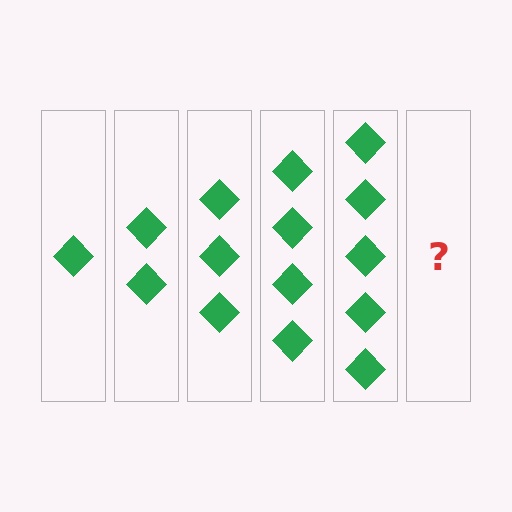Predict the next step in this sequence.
The next step is 6 diamonds.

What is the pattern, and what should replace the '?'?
The pattern is that each step adds one more diamond. The '?' should be 6 diamonds.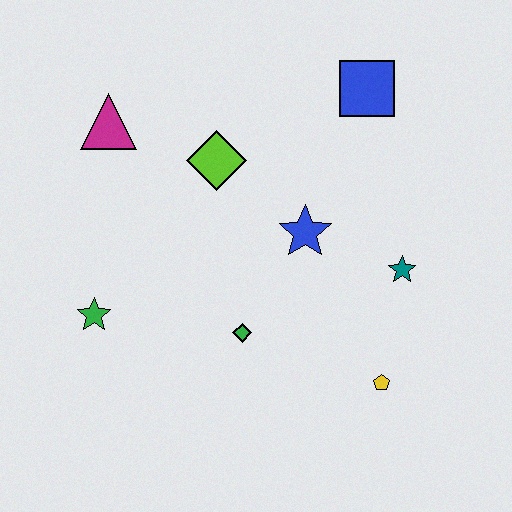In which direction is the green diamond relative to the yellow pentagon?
The green diamond is to the left of the yellow pentagon.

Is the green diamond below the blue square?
Yes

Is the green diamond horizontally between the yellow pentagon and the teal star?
No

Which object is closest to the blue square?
The blue star is closest to the blue square.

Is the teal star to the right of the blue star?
Yes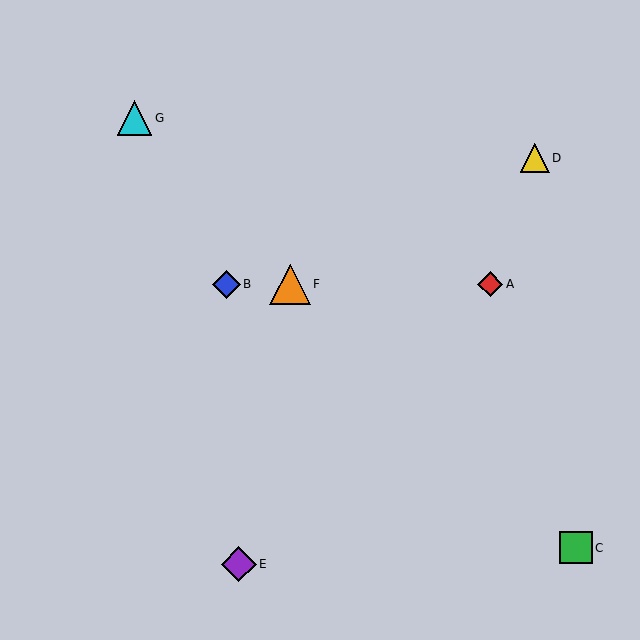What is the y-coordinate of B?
Object B is at y≈284.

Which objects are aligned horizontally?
Objects A, B, F are aligned horizontally.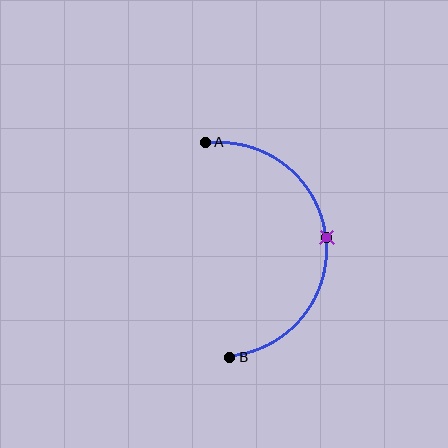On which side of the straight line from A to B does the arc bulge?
The arc bulges to the right of the straight line connecting A and B.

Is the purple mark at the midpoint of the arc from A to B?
Yes. The purple mark lies on the arc at equal arc-length from both A and B — it is the arc midpoint.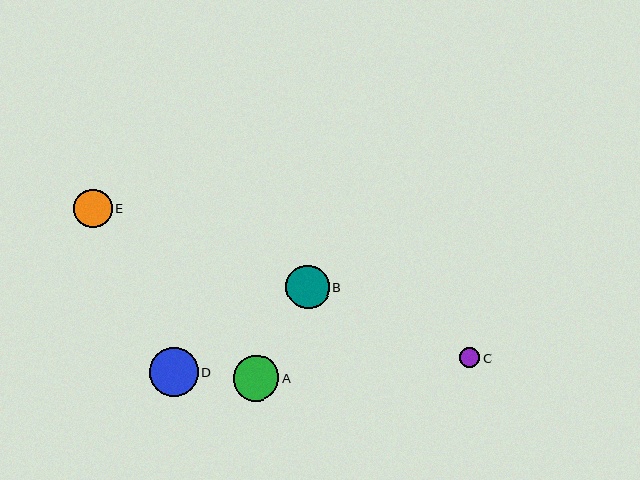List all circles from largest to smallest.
From largest to smallest: D, A, B, E, C.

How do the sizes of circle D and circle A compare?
Circle D and circle A are approximately the same size.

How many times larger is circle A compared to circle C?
Circle A is approximately 2.3 times the size of circle C.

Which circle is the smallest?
Circle C is the smallest with a size of approximately 20 pixels.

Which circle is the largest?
Circle D is the largest with a size of approximately 49 pixels.